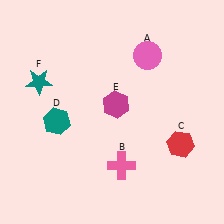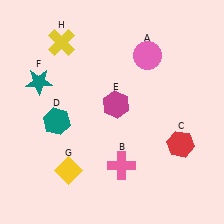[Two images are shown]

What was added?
A yellow diamond (G), a yellow cross (H) were added in Image 2.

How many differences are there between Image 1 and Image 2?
There are 2 differences between the two images.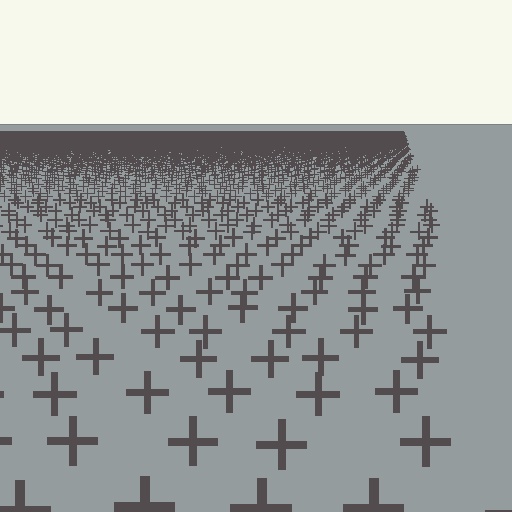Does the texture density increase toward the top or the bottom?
Density increases toward the top.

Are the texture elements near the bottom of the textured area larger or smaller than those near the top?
Larger. Near the bottom, elements are closer to the viewer and appear at a bigger on-screen size.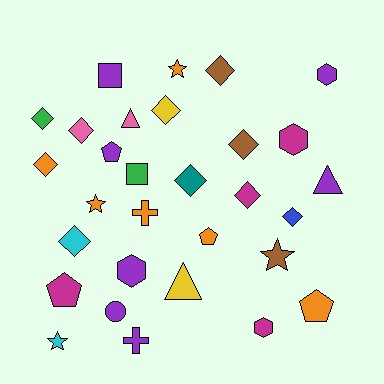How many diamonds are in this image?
There are 10 diamonds.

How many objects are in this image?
There are 30 objects.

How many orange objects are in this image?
There are 6 orange objects.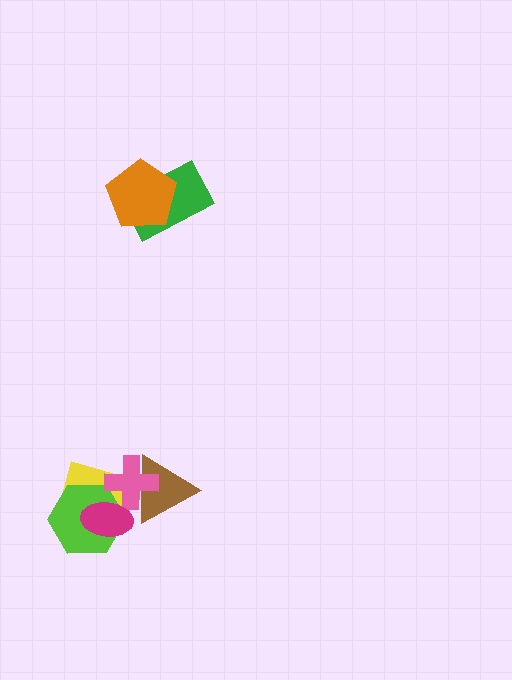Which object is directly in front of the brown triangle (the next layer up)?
The yellow rectangle is directly in front of the brown triangle.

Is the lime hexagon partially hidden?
Yes, it is partially covered by another shape.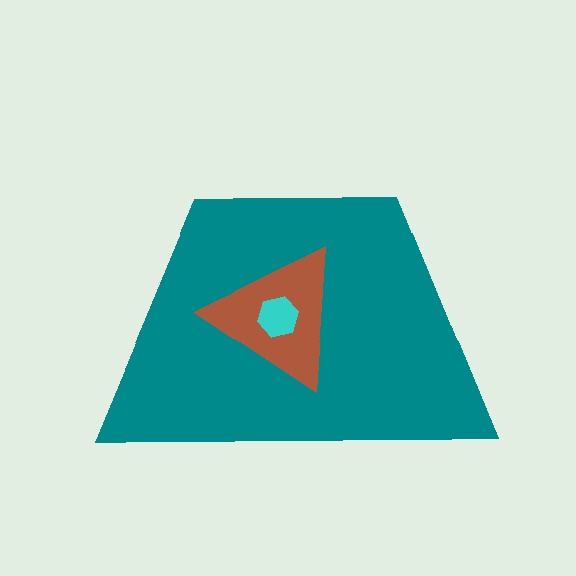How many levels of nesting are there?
3.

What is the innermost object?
The cyan hexagon.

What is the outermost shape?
The teal trapezoid.